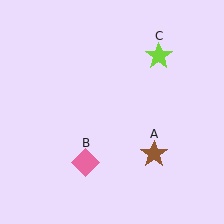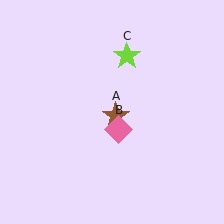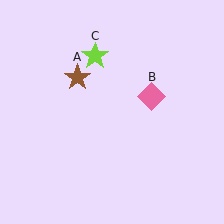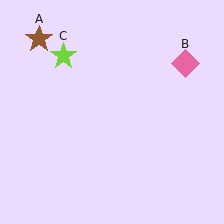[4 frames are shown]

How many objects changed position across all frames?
3 objects changed position: brown star (object A), pink diamond (object B), lime star (object C).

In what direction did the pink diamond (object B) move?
The pink diamond (object B) moved up and to the right.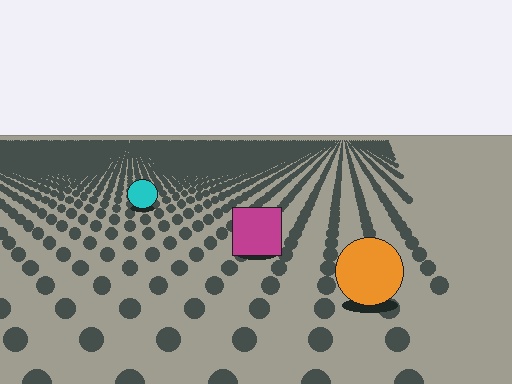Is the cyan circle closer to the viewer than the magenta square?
No. The magenta square is closer — you can tell from the texture gradient: the ground texture is coarser near it.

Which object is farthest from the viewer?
The cyan circle is farthest from the viewer. It appears smaller and the ground texture around it is denser.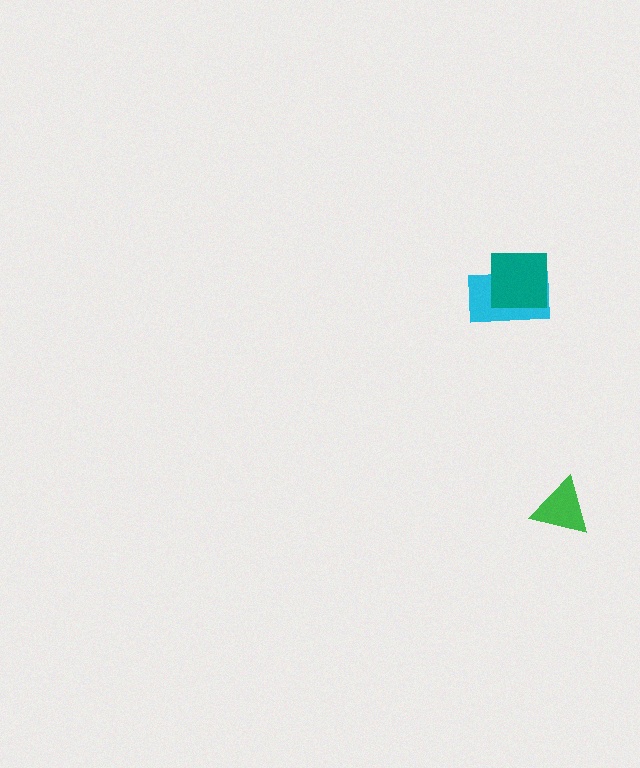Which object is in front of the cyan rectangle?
The teal square is in front of the cyan rectangle.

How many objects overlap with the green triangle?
0 objects overlap with the green triangle.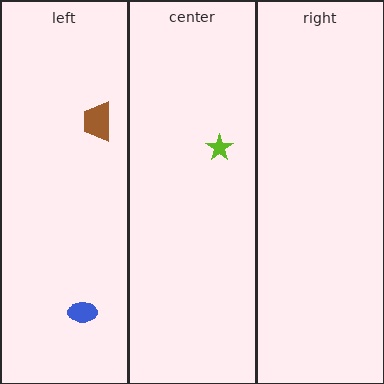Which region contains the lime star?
The center region.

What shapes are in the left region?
The blue ellipse, the brown trapezoid.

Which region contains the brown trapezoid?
The left region.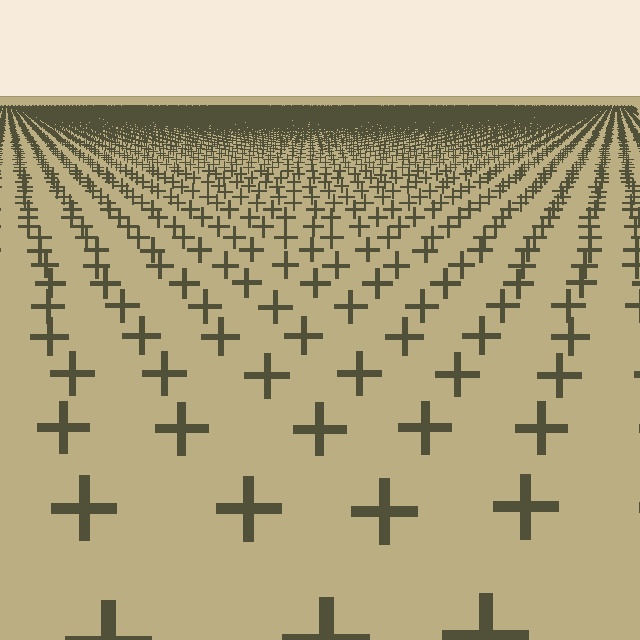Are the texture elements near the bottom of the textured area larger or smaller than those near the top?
Larger. Near the bottom, elements are closer to the viewer and appear at a bigger on-screen size.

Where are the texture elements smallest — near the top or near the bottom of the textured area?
Near the top.